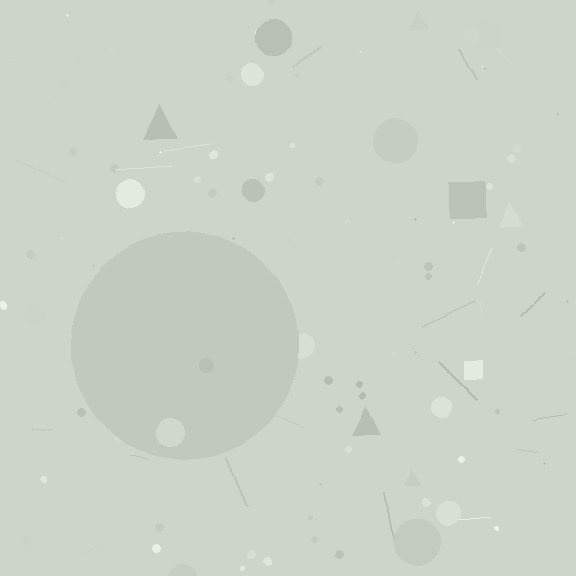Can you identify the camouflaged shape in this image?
The camouflaged shape is a circle.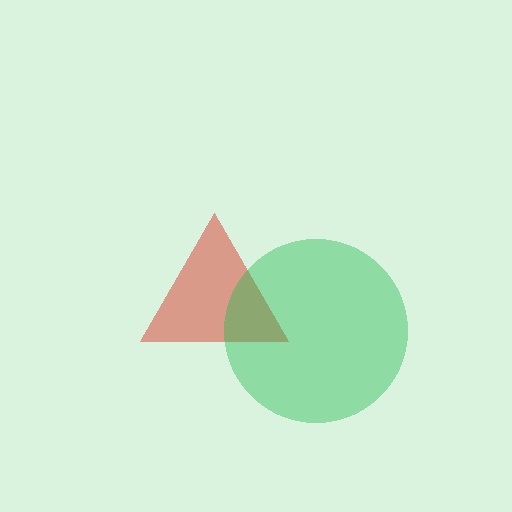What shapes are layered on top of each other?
The layered shapes are: a red triangle, a green circle.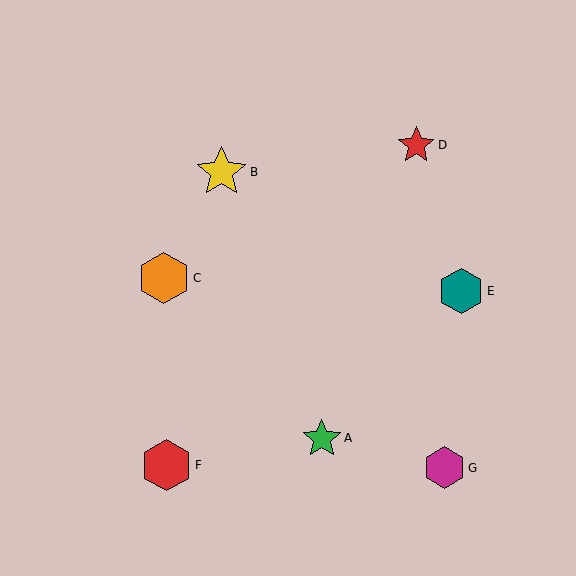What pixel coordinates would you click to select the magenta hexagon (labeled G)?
Click at (444, 468) to select the magenta hexagon G.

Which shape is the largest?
The orange hexagon (labeled C) is the largest.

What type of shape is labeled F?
Shape F is a red hexagon.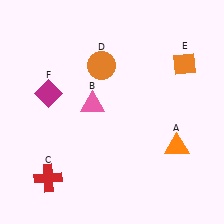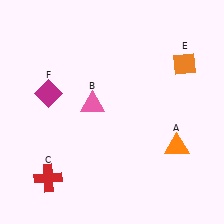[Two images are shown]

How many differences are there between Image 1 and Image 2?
There is 1 difference between the two images.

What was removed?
The orange circle (D) was removed in Image 2.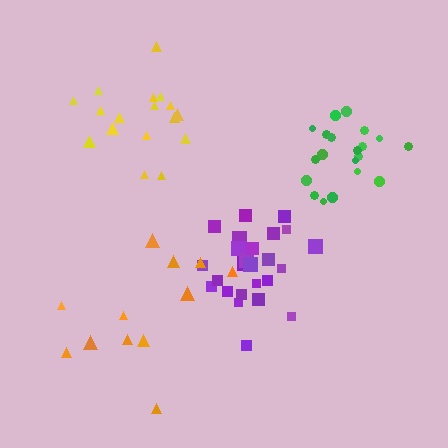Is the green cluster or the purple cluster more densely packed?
Green.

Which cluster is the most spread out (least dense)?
Orange.